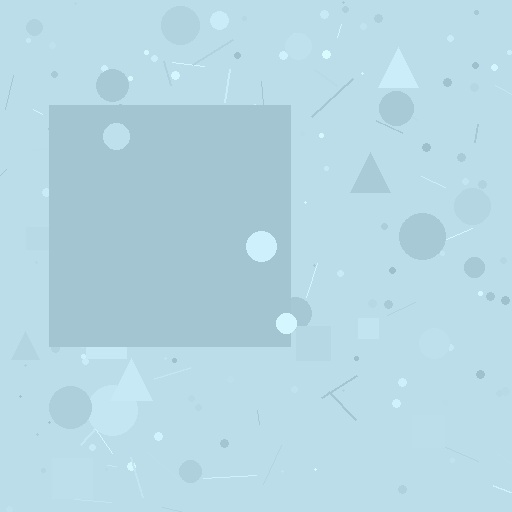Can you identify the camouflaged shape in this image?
The camouflaged shape is a square.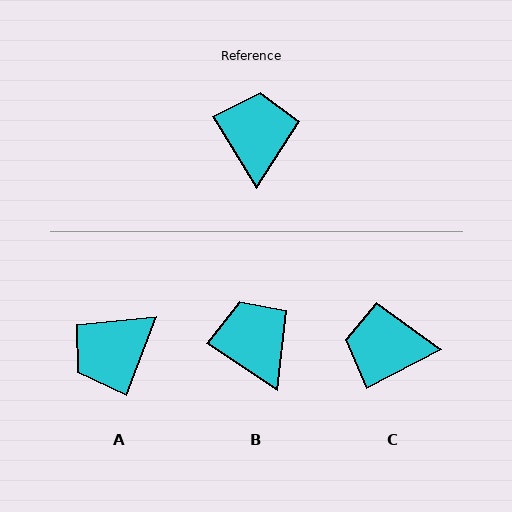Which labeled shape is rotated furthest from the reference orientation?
A, about 128 degrees away.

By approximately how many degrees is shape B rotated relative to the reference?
Approximately 26 degrees counter-clockwise.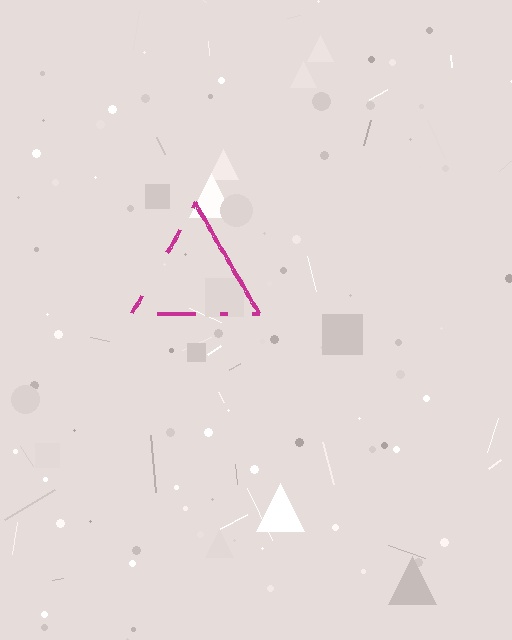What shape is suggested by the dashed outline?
The dashed outline suggests a triangle.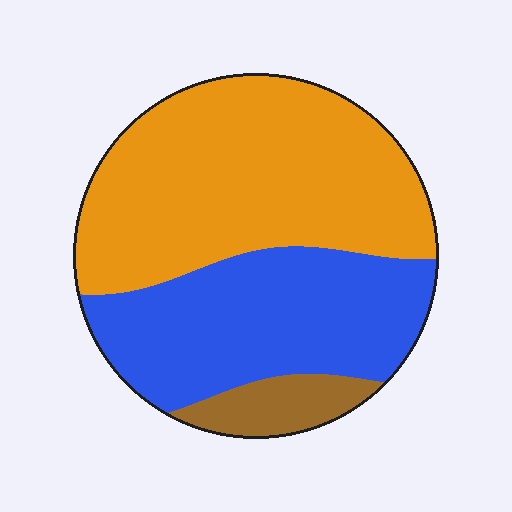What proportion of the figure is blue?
Blue takes up about three eighths (3/8) of the figure.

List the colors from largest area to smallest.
From largest to smallest: orange, blue, brown.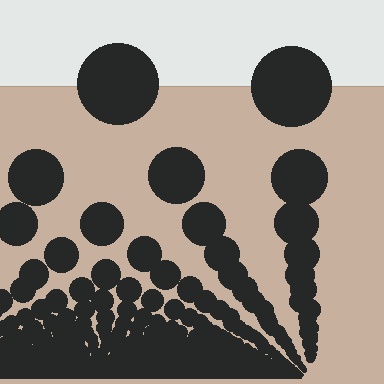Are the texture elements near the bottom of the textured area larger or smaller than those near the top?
Smaller. The gradient is inverted — elements near the bottom are smaller and denser.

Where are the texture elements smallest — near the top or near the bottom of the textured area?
Near the bottom.